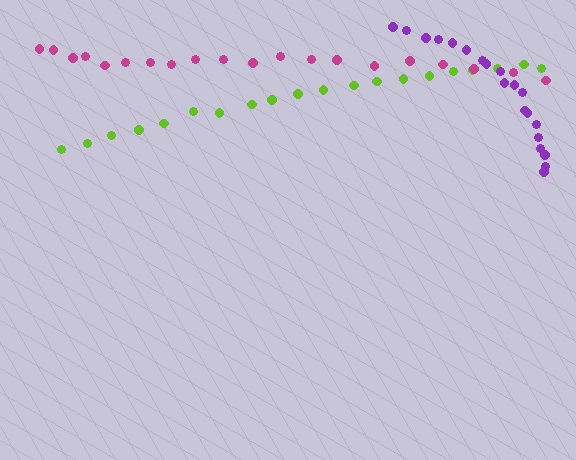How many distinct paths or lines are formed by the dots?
There are 3 distinct paths.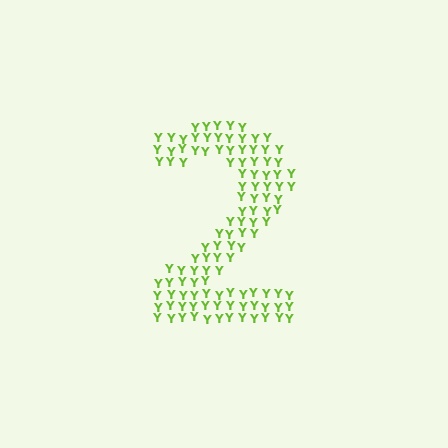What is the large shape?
The large shape is the digit 2.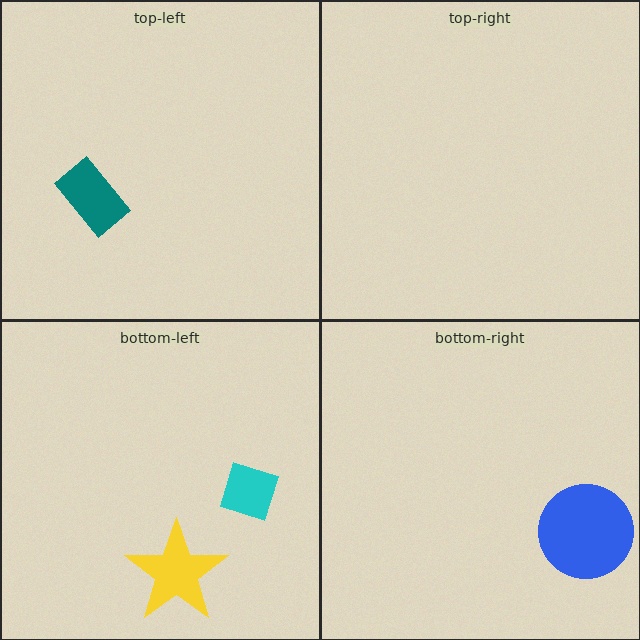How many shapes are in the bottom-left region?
2.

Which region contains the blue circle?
The bottom-right region.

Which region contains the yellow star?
The bottom-left region.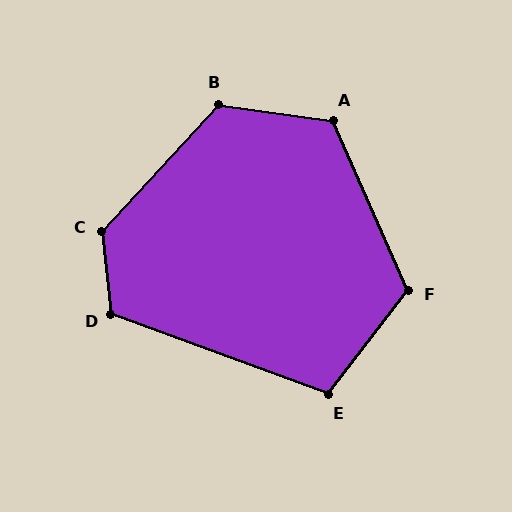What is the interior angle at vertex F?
Approximately 119 degrees (obtuse).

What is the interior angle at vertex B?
Approximately 125 degrees (obtuse).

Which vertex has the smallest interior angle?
E, at approximately 107 degrees.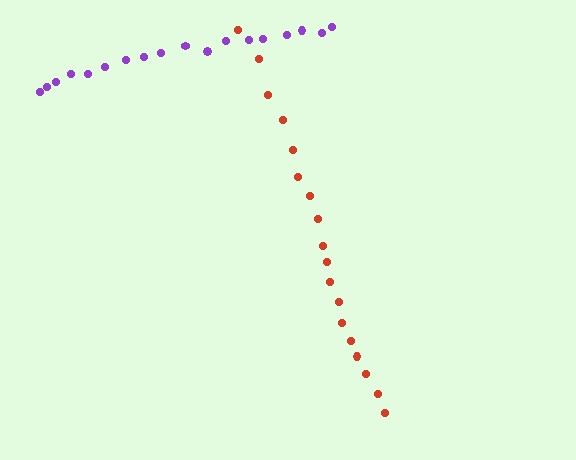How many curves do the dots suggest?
There are 2 distinct paths.